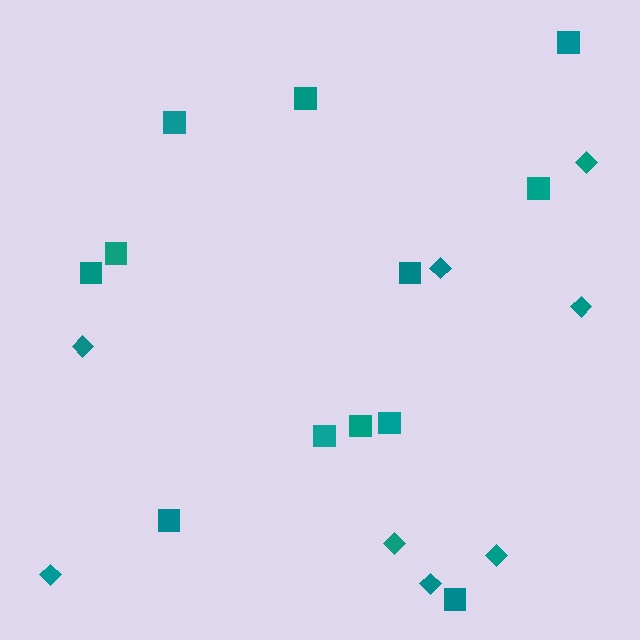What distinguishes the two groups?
There are 2 groups: one group of diamonds (8) and one group of squares (12).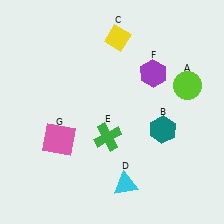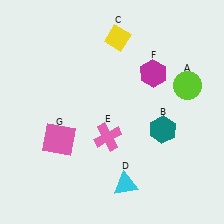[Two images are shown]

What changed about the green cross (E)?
In Image 1, E is green. In Image 2, it changed to pink.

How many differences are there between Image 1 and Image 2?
There are 2 differences between the two images.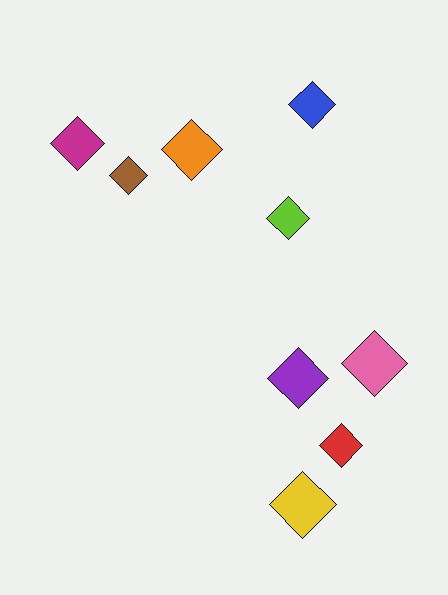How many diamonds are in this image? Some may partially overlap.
There are 9 diamonds.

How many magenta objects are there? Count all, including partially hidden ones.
There is 1 magenta object.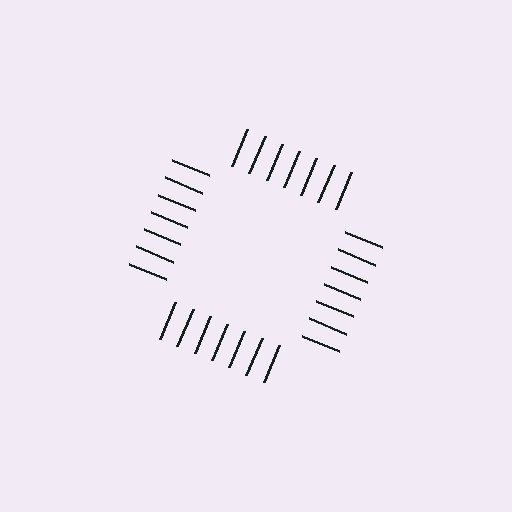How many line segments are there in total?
28 — 7 along each of the 4 edges.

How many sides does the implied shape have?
4 sides — the line-ends trace a square.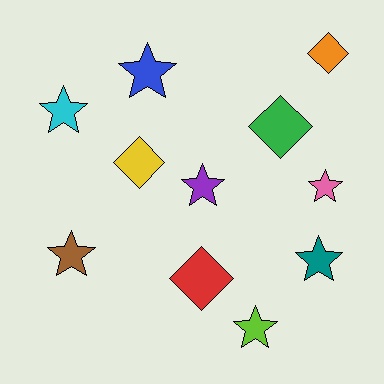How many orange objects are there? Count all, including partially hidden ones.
There is 1 orange object.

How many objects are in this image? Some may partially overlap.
There are 11 objects.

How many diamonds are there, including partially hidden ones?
There are 4 diamonds.